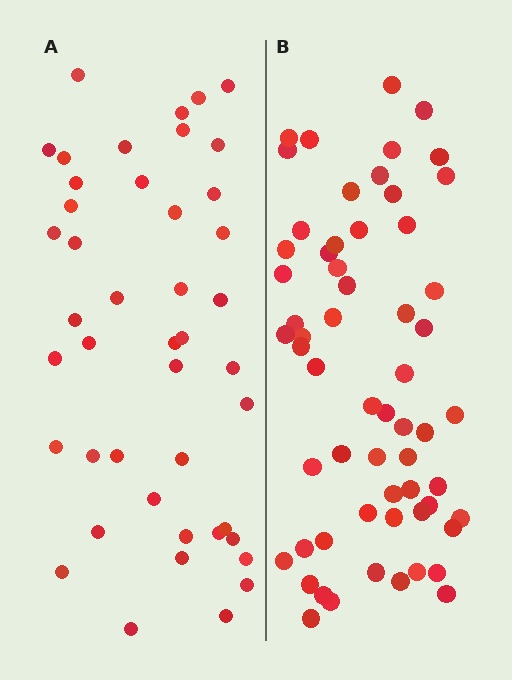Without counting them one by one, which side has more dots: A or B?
Region B (the right region) has more dots.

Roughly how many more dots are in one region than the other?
Region B has approximately 15 more dots than region A.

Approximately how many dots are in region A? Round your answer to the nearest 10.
About 40 dots. (The exact count is 44, which rounds to 40.)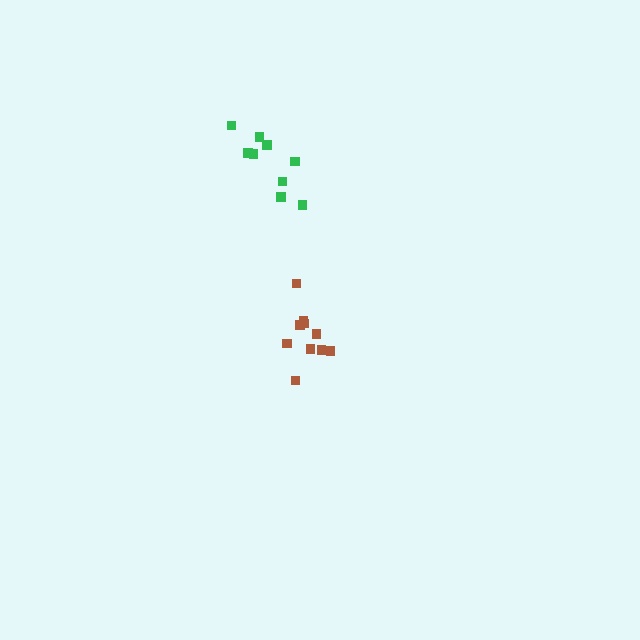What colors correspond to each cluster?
The clusters are colored: brown, green.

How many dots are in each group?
Group 1: 10 dots, Group 2: 9 dots (19 total).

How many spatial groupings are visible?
There are 2 spatial groupings.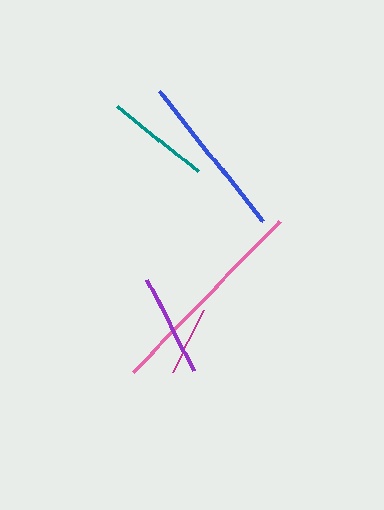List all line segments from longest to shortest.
From longest to shortest: pink, blue, teal, purple, magenta.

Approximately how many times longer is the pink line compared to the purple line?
The pink line is approximately 2.1 times the length of the purple line.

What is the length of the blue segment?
The blue segment is approximately 166 pixels long.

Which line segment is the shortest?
The magenta line is the shortest at approximately 69 pixels.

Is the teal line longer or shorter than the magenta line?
The teal line is longer than the magenta line.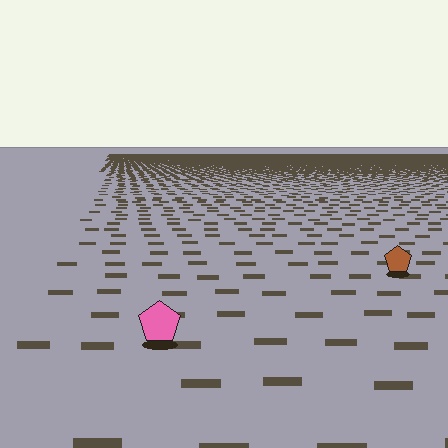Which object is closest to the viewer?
The pink pentagon is closest. The texture marks near it are larger and more spread out.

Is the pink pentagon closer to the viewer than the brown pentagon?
Yes. The pink pentagon is closer — you can tell from the texture gradient: the ground texture is coarser near it.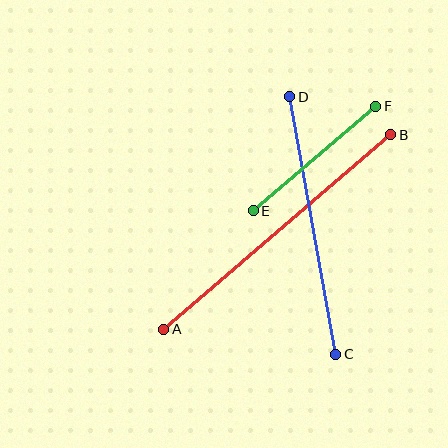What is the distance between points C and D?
The distance is approximately 262 pixels.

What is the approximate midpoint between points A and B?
The midpoint is at approximately (277, 232) pixels.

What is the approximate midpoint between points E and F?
The midpoint is at approximately (314, 158) pixels.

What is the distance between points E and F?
The distance is approximately 161 pixels.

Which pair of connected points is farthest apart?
Points A and B are farthest apart.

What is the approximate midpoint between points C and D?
The midpoint is at approximately (313, 225) pixels.